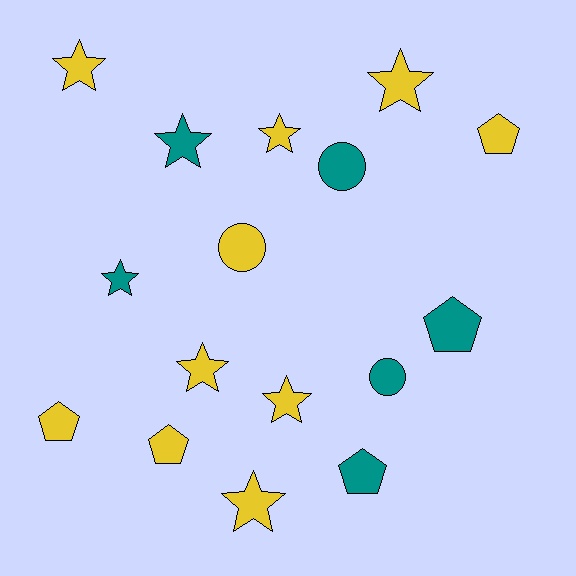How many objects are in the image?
There are 16 objects.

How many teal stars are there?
There are 2 teal stars.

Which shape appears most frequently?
Star, with 8 objects.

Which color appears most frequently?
Yellow, with 10 objects.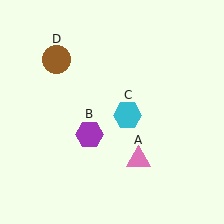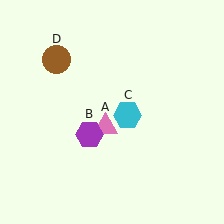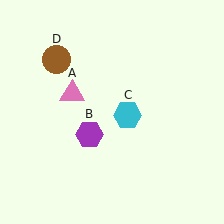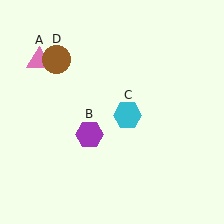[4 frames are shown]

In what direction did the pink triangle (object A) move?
The pink triangle (object A) moved up and to the left.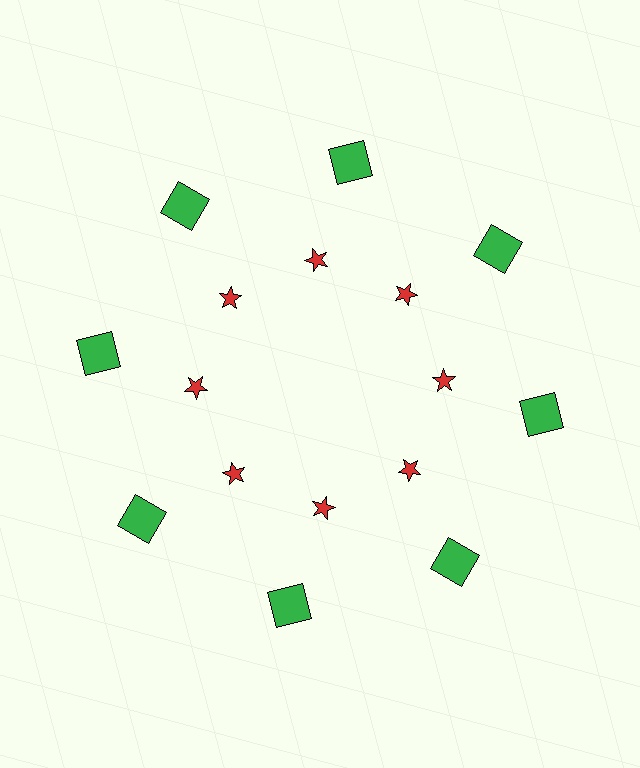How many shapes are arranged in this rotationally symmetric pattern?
There are 16 shapes, arranged in 8 groups of 2.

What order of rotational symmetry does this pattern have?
This pattern has 8-fold rotational symmetry.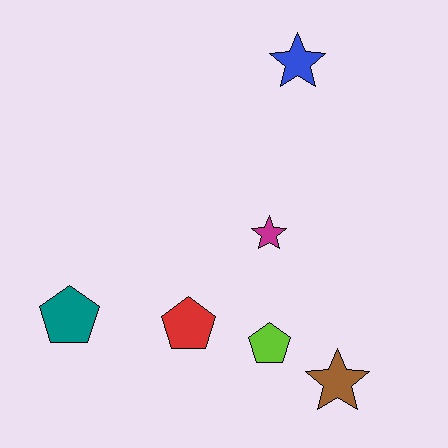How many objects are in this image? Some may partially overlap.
There are 6 objects.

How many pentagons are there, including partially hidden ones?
There are 3 pentagons.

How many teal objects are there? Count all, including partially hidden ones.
There is 1 teal object.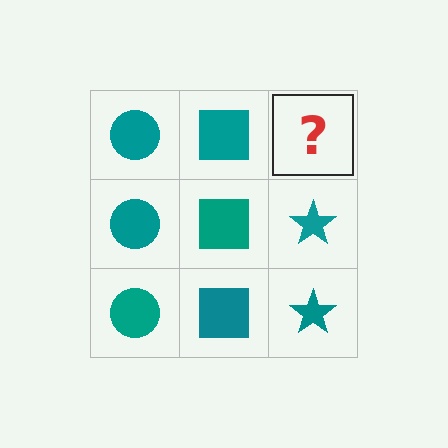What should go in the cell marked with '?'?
The missing cell should contain a teal star.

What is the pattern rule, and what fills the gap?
The rule is that each column has a consistent shape. The gap should be filled with a teal star.